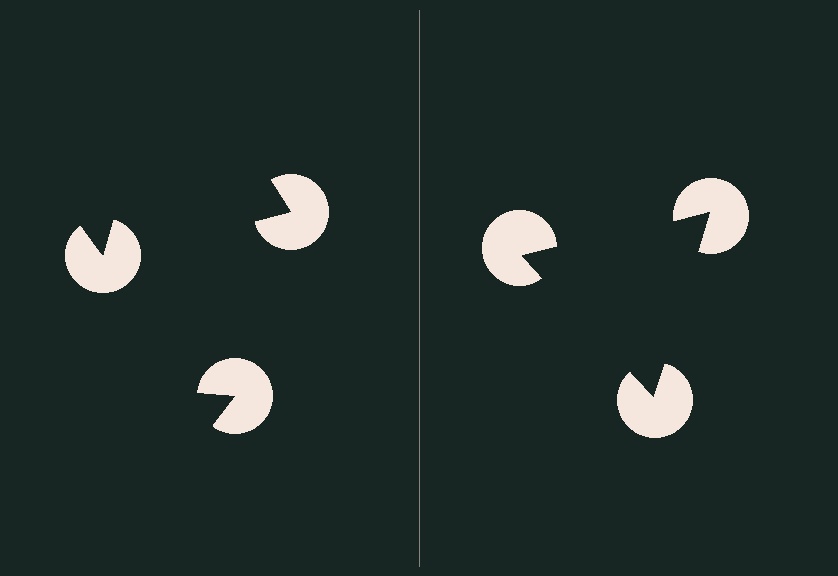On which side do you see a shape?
An illusory triangle appears on the right side. On the left side the wedge cuts are rotated, so no coherent shape forms.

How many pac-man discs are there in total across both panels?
6 — 3 on each side.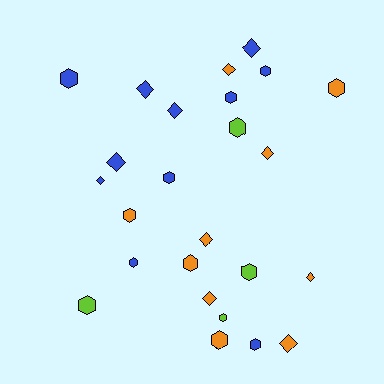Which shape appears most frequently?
Hexagon, with 14 objects.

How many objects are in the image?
There are 25 objects.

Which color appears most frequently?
Blue, with 11 objects.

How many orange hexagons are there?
There are 4 orange hexagons.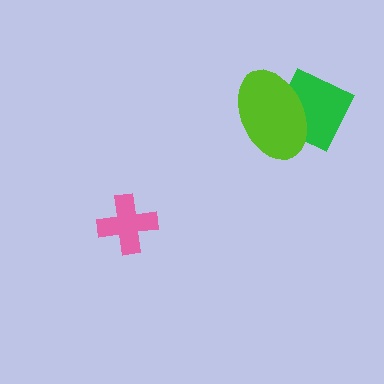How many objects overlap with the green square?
1 object overlaps with the green square.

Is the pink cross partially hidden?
No, no other shape covers it.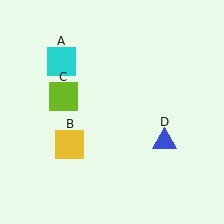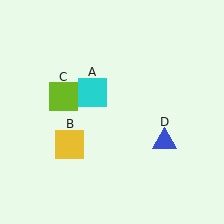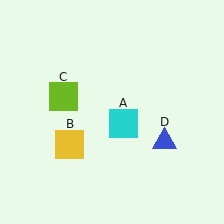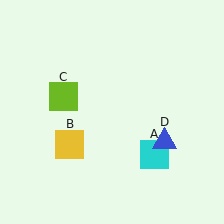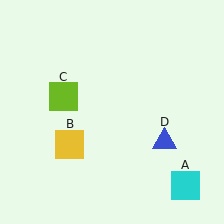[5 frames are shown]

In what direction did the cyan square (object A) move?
The cyan square (object A) moved down and to the right.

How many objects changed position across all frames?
1 object changed position: cyan square (object A).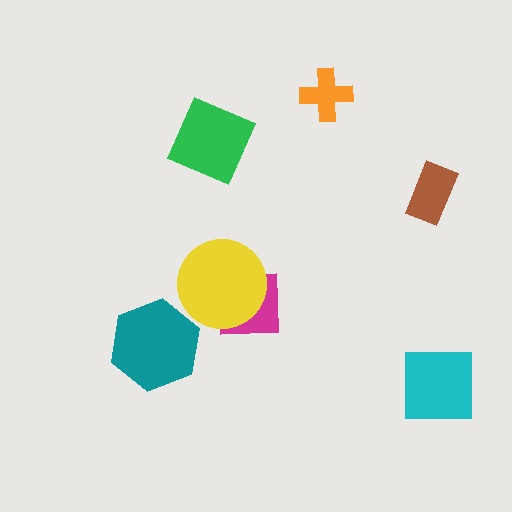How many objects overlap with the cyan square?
0 objects overlap with the cyan square.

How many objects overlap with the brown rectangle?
0 objects overlap with the brown rectangle.